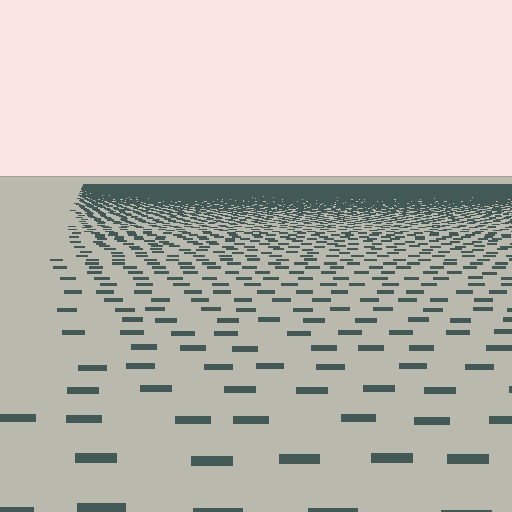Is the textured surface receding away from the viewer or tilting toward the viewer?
The surface is receding away from the viewer. Texture elements get smaller and denser toward the top.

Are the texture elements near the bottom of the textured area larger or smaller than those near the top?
Larger. Near the bottom, elements are closer to the viewer and appear at a bigger on-screen size.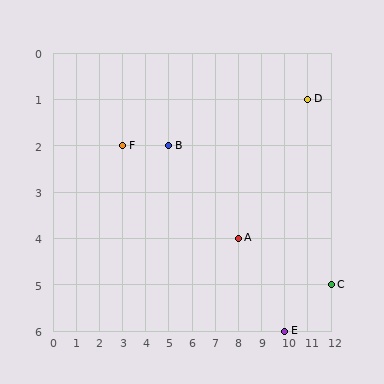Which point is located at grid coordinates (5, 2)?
Point B is at (5, 2).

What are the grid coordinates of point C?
Point C is at grid coordinates (12, 5).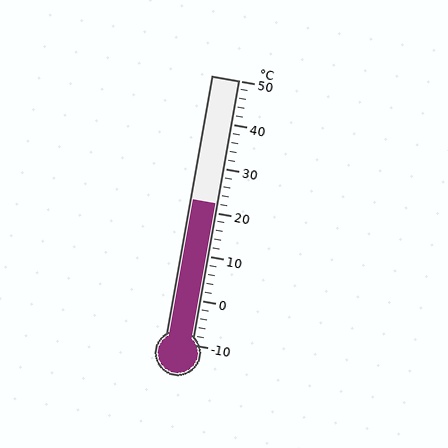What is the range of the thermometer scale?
The thermometer scale ranges from -10°C to 50°C.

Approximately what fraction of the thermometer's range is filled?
The thermometer is filled to approximately 55% of its range.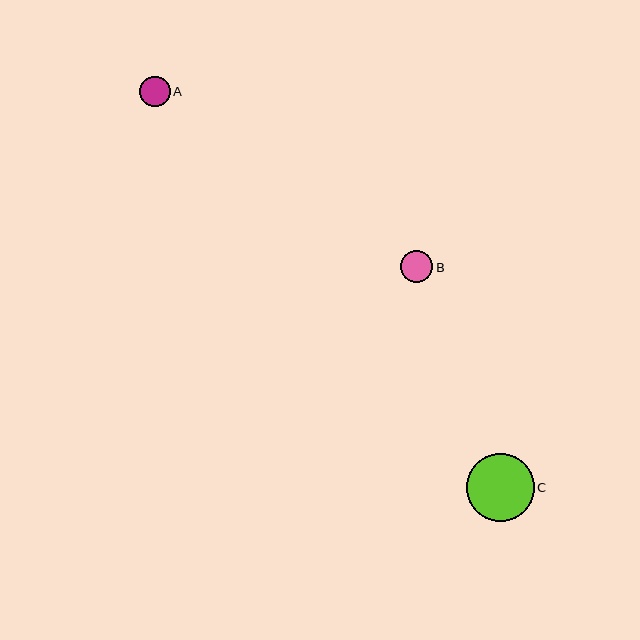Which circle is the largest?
Circle C is the largest with a size of approximately 68 pixels.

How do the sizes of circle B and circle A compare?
Circle B and circle A are approximately the same size.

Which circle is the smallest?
Circle A is the smallest with a size of approximately 30 pixels.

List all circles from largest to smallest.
From largest to smallest: C, B, A.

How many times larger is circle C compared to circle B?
Circle C is approximately 2.1 times the size of circle B.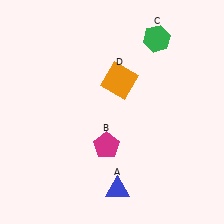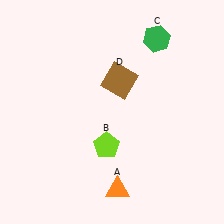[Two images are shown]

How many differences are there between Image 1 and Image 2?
There are 3 differences between the two images.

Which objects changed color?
A changed from blue to orange. B changed from magenta to lime. D changed from orange to brown.